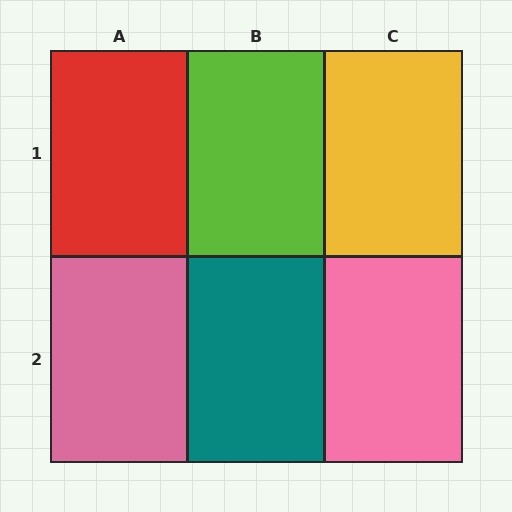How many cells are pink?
2 cells are pink.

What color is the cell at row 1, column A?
Red.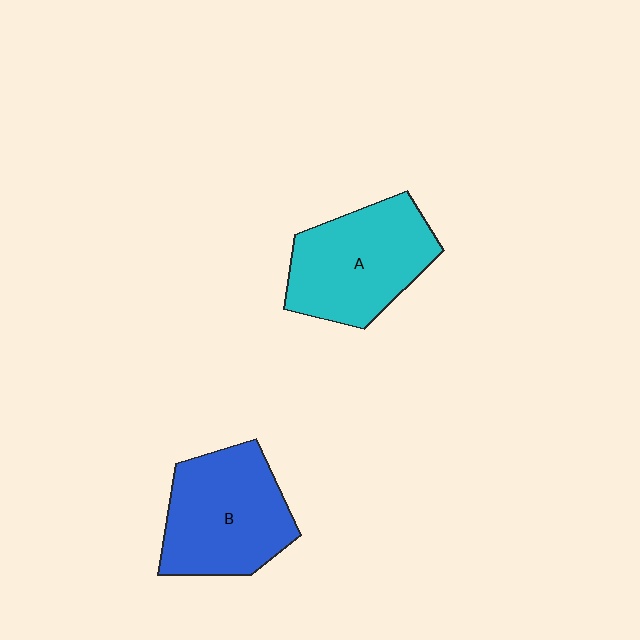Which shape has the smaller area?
Shape A (cyan).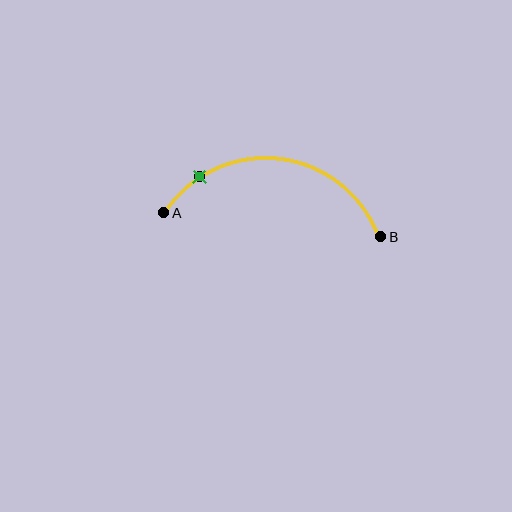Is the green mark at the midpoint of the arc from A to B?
No. The green mark lies on the arc but is closer to endpoint A. The arc midpoint would be at the point on the curve equidistant along the arc from both A and B.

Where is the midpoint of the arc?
The arc midpoint is the point on the curve farthest from the straight line joining A and B. It sits above that line.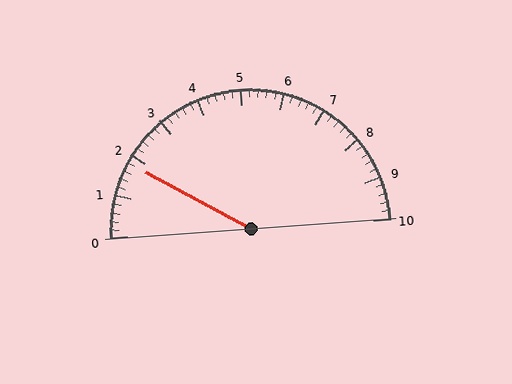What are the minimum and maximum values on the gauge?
The gauge ranges from 0 to 10.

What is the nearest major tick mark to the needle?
The nearest major tick mark is 2.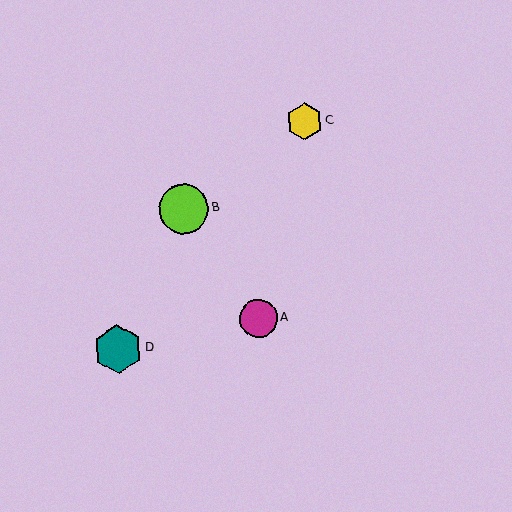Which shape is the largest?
The lime circle (labeled B) is the largest.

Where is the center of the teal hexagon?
The center of the teal hexagon is at (118, 349).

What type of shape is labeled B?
Shape B is a lime circle.